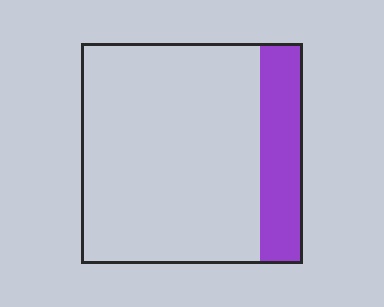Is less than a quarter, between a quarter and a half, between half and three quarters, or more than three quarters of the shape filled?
Less than a quarter.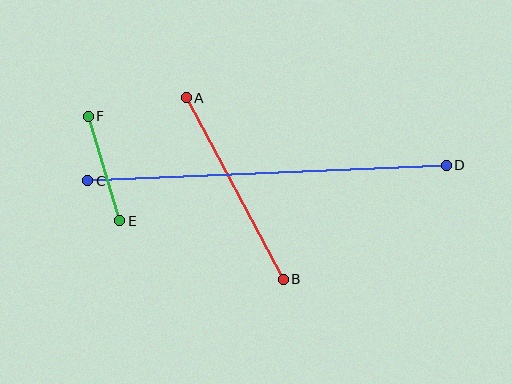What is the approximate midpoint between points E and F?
The midpoint is at approximately (104, 168) pixels.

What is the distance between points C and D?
The distance is approximately 359 pixels.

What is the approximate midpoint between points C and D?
The midpoint is at approximately (267, 173) pixels.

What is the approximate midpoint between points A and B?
The midpoint is at approximately (235, 189) pixels.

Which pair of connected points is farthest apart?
Points C and D are farthest apart.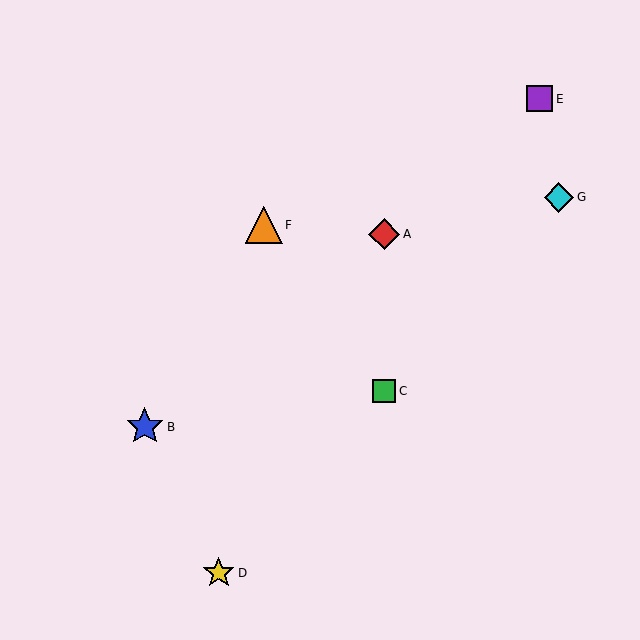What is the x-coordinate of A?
Object A is at x≈384.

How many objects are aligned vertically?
2 objects (A, C) are aligned vertically.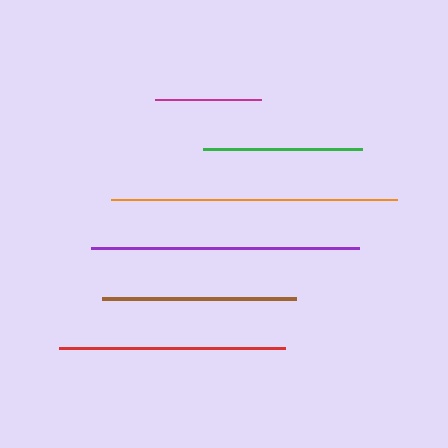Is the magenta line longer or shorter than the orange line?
The orange line is longer than the magenta line.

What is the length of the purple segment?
The purple segment is approximately 268 pixels long.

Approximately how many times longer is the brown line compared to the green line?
The brown line is approximately 1.2 times the length of the green line.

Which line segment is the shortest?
The magenta line is the shortest at approximately 106 pixels.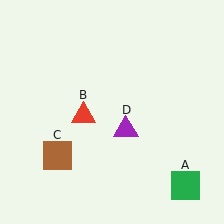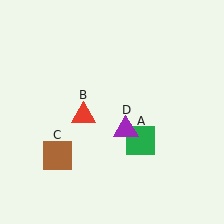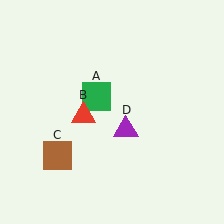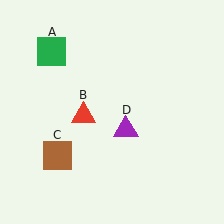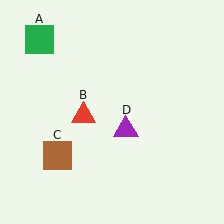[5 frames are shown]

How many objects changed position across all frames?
1 object changed position: green square (object A).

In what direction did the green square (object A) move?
The green square (object A) moved up and to the left.